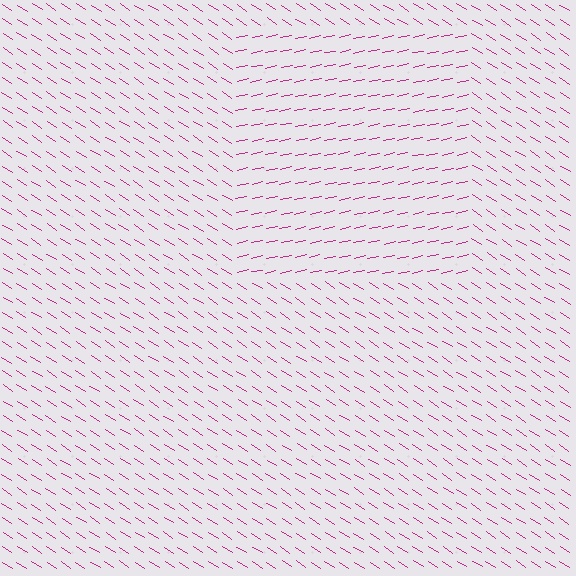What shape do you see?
I see a rectangle.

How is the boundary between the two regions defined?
The boundary is defined purely by a change in line orientation (approximately 45 degrees difference). All lines are the same color and thickness.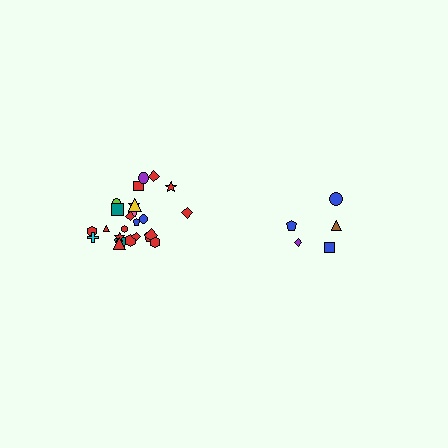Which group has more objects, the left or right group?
The left group.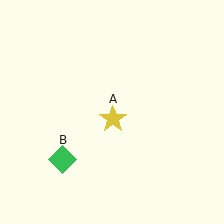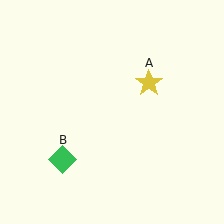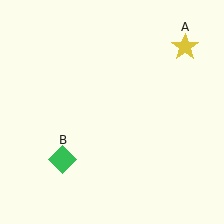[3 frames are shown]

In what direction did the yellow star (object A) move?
The yellow star (object A) moved up and to the right.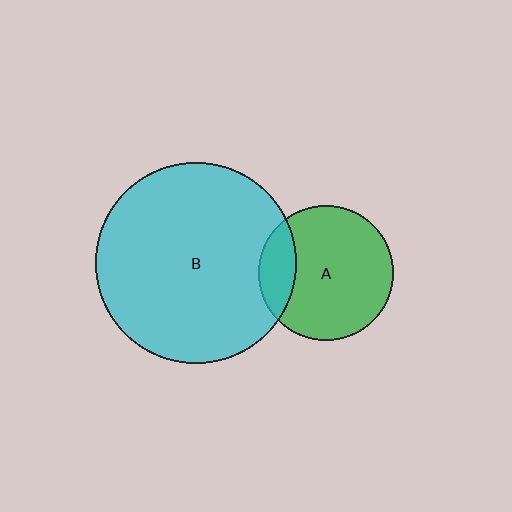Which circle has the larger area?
Circle B (cyan).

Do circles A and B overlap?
Yes.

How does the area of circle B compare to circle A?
Approximately 2.2 times.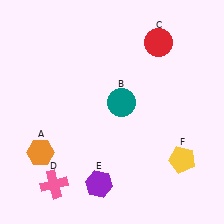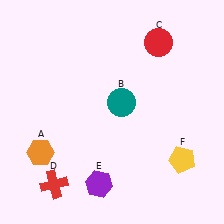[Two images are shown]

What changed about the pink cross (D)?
In Image 1, D is pink. In Image 2, it changed to red.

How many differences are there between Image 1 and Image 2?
There is 1 difference between the two images.